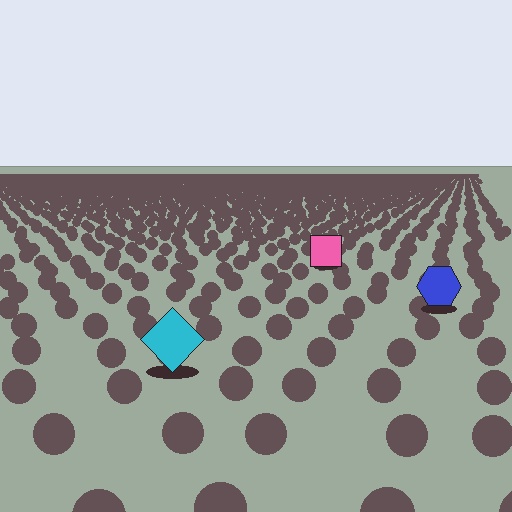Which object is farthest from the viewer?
The pink square is farthest from the viewer. It appears smaller and the ground texture around it is denser.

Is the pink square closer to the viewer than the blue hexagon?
No. The blue hexagon is closer — you can tell from the texture gradient: the ground texture is coarser near it.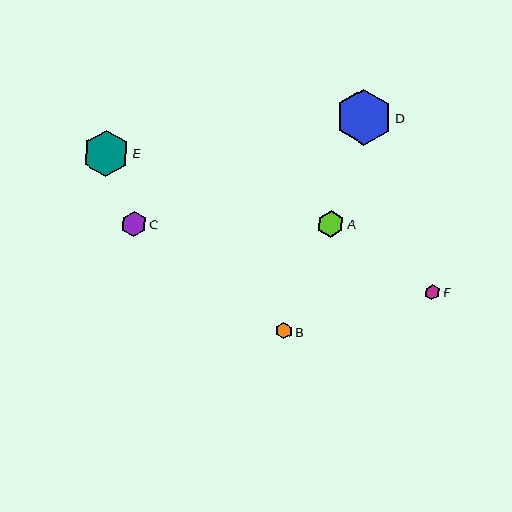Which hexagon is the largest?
Hexagon D is the largest with a size of approximately 56 pixels.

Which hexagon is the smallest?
Hexagon F is the smallest with a size of approximately 16 pixels.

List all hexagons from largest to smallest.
From largest to smallest: D, E, A, C, B, F.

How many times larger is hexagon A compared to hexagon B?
Hexagon A is approximately 1.6 times the size of hexagon B.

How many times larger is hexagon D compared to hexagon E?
Hexagon D is approximately 1.2 times the size of hexagon E.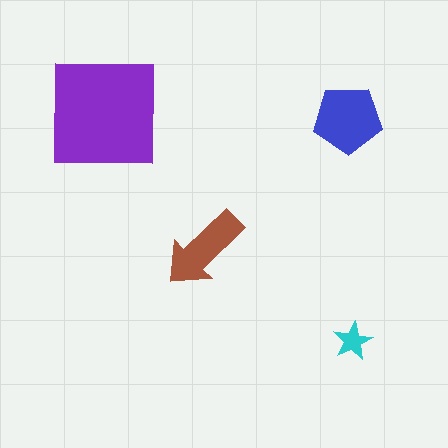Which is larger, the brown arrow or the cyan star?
The brown arrow.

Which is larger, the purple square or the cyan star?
The purple square.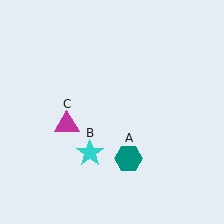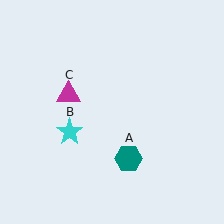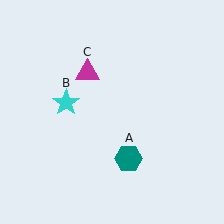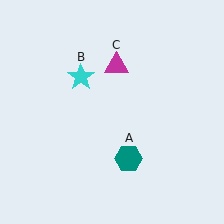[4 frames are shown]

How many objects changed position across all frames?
2 objects changed position: cyan star (object B), magenta triangle (object C).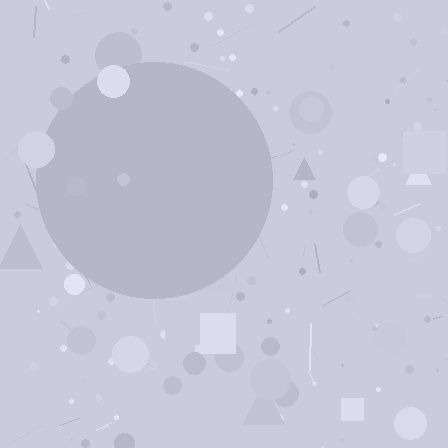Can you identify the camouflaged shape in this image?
The camouflaged shape is a circle.